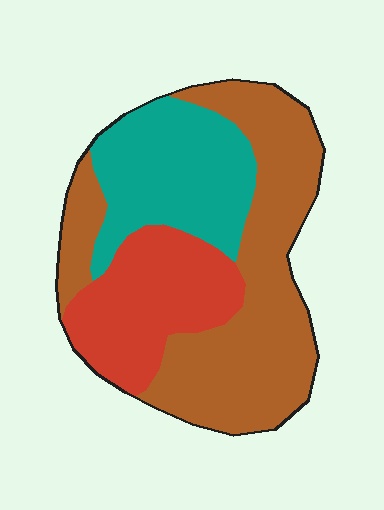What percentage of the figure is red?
Red takes up about one quarter (1/4) of the figure.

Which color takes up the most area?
Brown, at roughly 50%.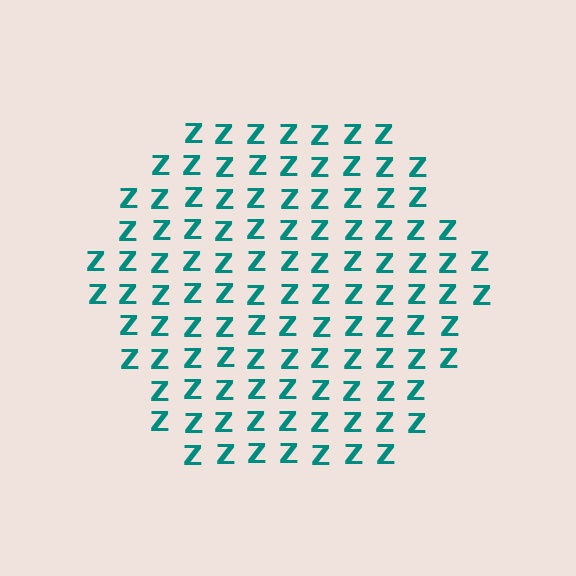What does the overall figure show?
The overall figure shows a hexagon.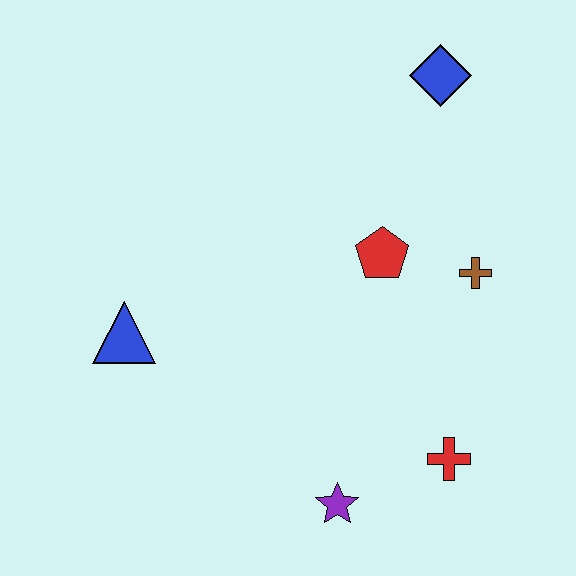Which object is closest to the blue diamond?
The red pentagon is closest to the blue diamond.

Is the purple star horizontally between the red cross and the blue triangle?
Yes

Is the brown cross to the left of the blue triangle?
No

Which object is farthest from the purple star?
The blue diamond is farthest from the purple star.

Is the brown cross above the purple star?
Yes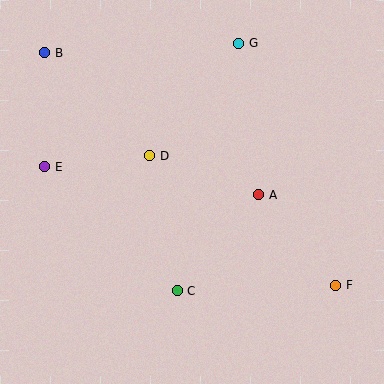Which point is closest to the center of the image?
Point D at (150, 156) is closest to the center.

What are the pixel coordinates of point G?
Point G is at (239, 43).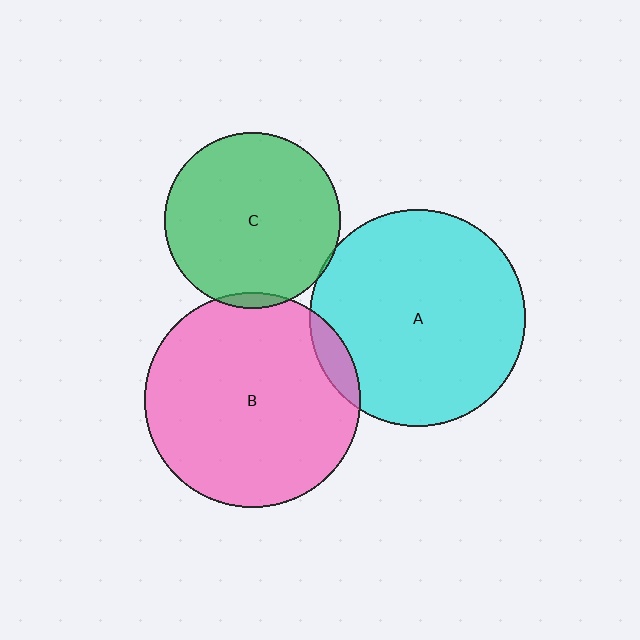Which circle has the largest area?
Circle A (cyan).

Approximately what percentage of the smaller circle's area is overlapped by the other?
Approximately 5%.